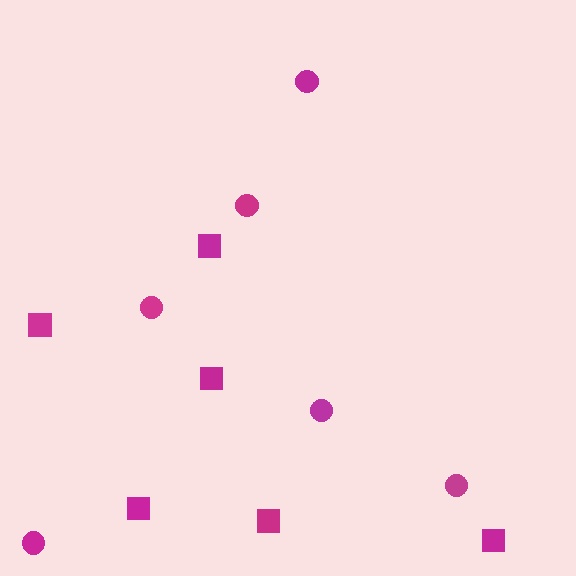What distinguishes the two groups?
There are 2 groups: one group of squares (6) and one group of circles (6).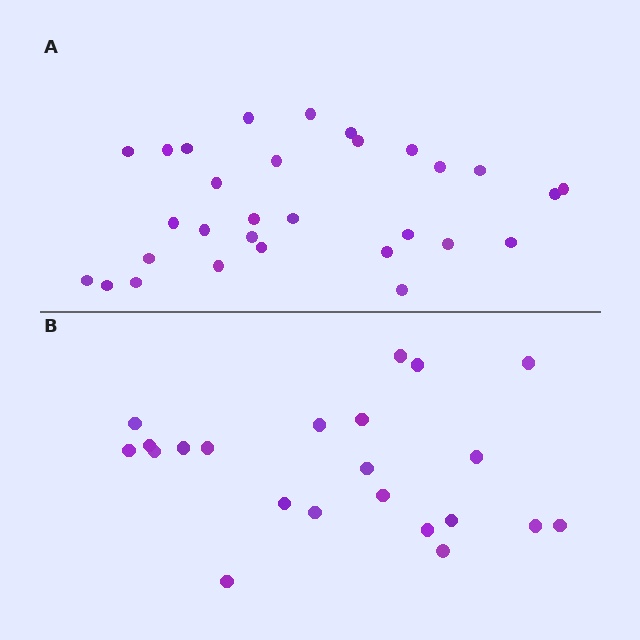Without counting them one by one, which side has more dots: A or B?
Region A (the top region) has more dots.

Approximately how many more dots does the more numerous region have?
Region A has roughly 8 or so more dots than region B.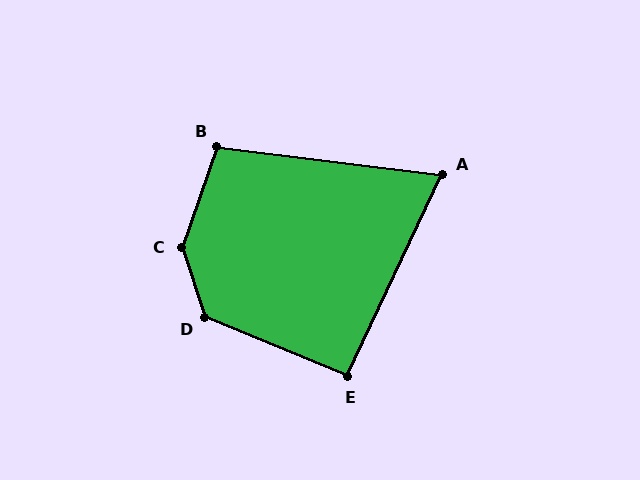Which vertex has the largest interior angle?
C, at approximately 142 degrees.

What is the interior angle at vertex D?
Approximately 131 degrees (obtuse).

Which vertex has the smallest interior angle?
A, at approximately 72 degrees.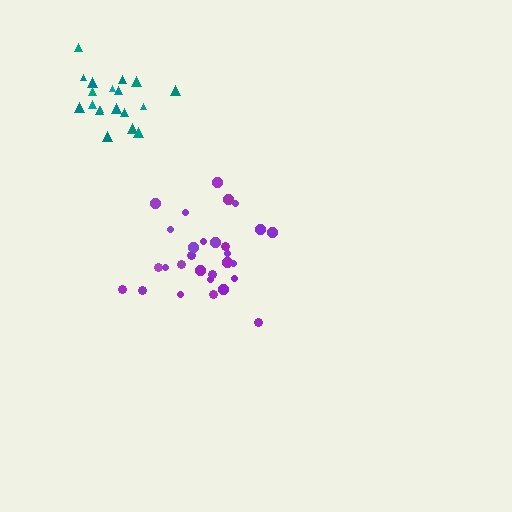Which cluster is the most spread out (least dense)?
Purple.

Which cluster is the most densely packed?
Teal.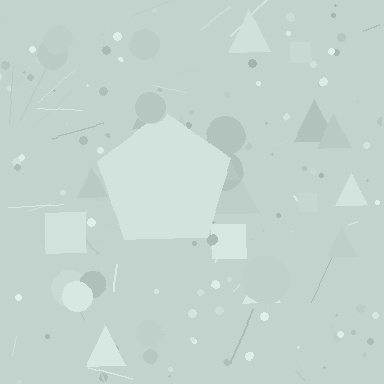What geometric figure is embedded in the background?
A pentagon is embedded in the background.